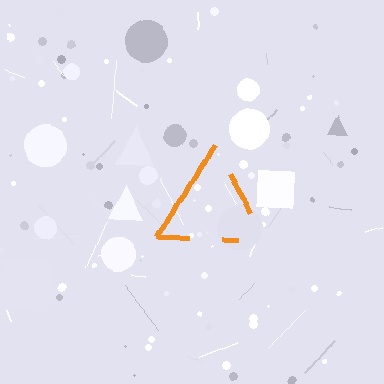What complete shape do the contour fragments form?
The contour fragments form a triangle.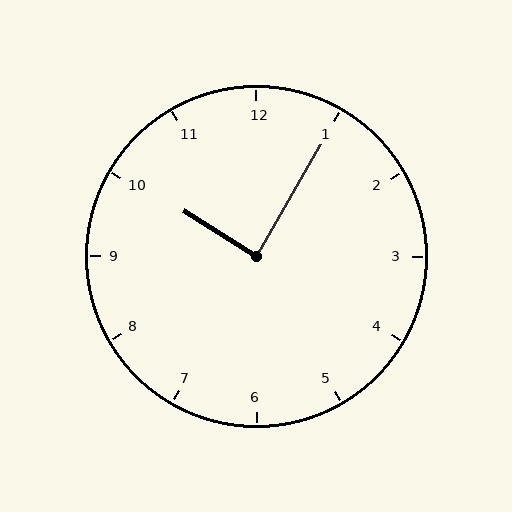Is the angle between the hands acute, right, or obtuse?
It is right.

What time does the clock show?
10:05.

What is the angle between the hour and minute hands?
Approximately 88 degrees.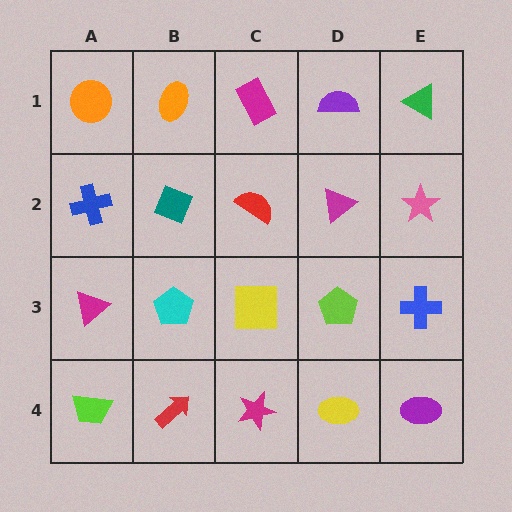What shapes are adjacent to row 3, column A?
A blue cross (row 2, column A), a lime trapezoid (row 4, column A), a cyan pentagon (row 3, column B).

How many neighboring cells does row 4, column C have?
3.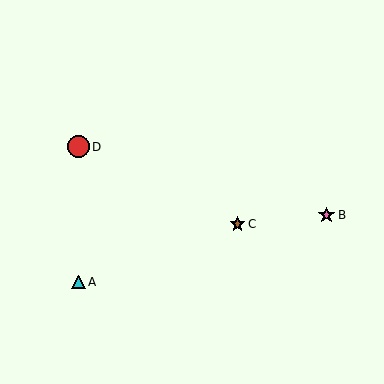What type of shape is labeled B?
Shape B is a pink star.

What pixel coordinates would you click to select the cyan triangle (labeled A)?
Click at (79, 282) to select the cyan triangle A.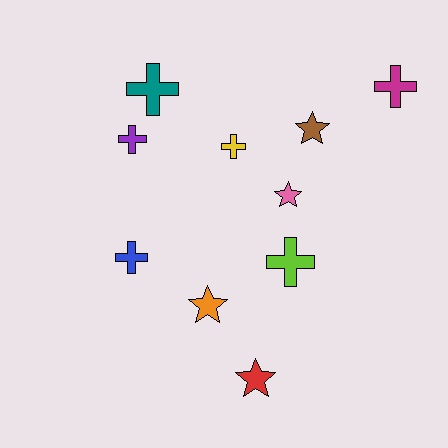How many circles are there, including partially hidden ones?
There are no circles.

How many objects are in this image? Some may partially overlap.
There are 10 objects.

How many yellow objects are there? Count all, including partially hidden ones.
There is 1 yellow object.